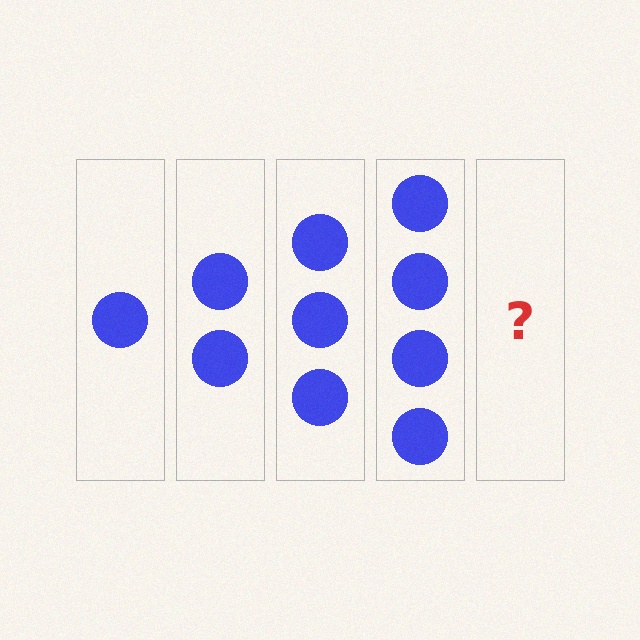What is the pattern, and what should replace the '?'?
The pattern is that each step adds one more circle. The '?' should be 5 circles.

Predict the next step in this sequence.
The next step is 5 circles.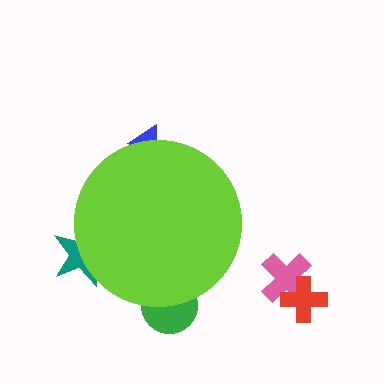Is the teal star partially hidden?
Yes, the teal star is partially hidden behind the lime circle.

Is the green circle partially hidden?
Yes, the green circle is partially hidden behind the lime circle.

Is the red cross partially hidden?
No, the red cross is fully visible.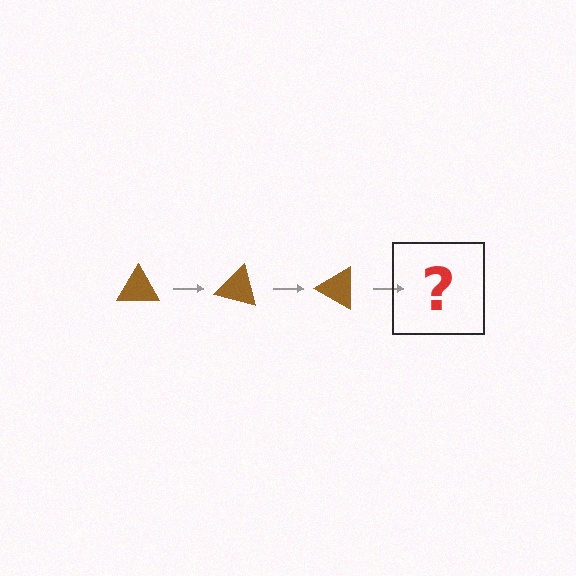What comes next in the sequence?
The next element should be a brown triangle rotated 45 degrees.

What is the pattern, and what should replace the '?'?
The pattern is that the triangle rotates 15 degrees each step. The '?' should be a brown triangle rotated 45 degrees.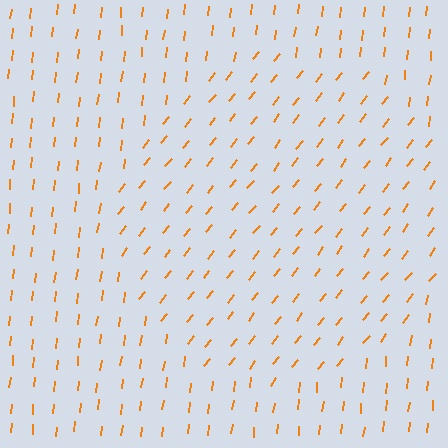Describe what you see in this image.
The image is filled with small orange line segments. A circle region in the image has lines oriented differently from the surrounding lines, creating a visible texture boundary.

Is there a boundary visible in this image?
Yes, there is a texture boundary formed by a change in line orientation.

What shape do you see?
I see a circle.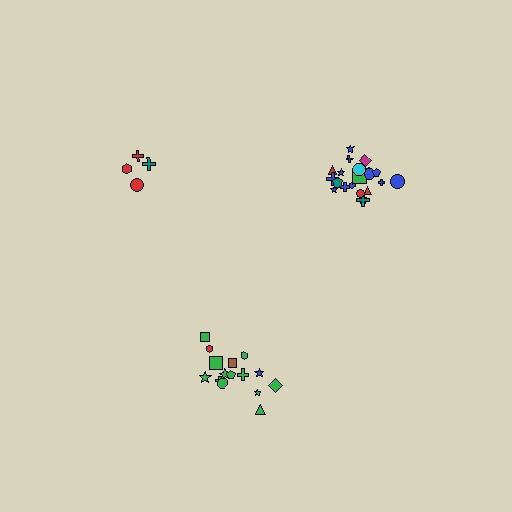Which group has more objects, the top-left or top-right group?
The top-right group.